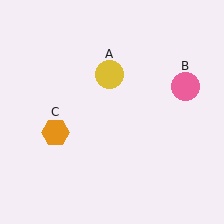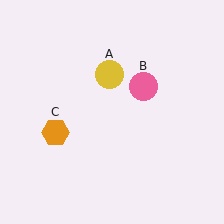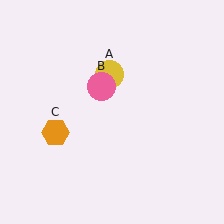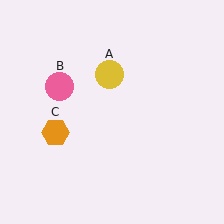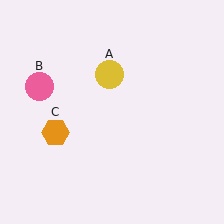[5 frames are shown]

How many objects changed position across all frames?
1 object changed position: pink circle (object B).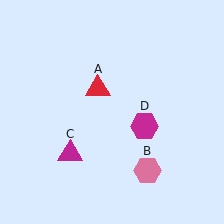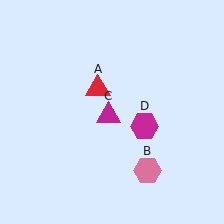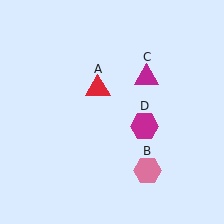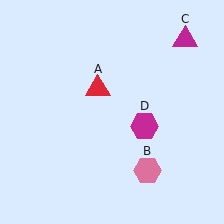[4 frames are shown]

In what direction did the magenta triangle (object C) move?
The magenta triangle (object C) moved up and to the right.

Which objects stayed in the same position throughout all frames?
Red triangle (object A) and pink hexagon (object B) and magenta hexagon (object D) remained stationary.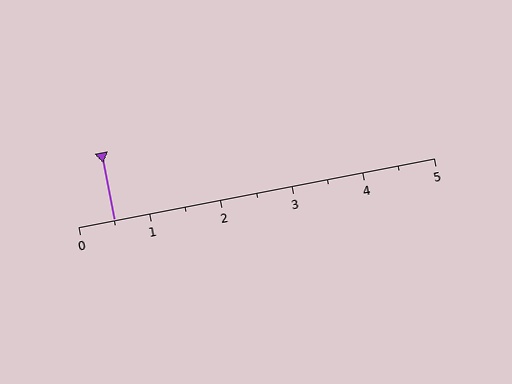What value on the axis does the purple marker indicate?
The marker indicates approximately 0.5.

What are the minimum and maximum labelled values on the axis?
The axis runs from 0 to 5.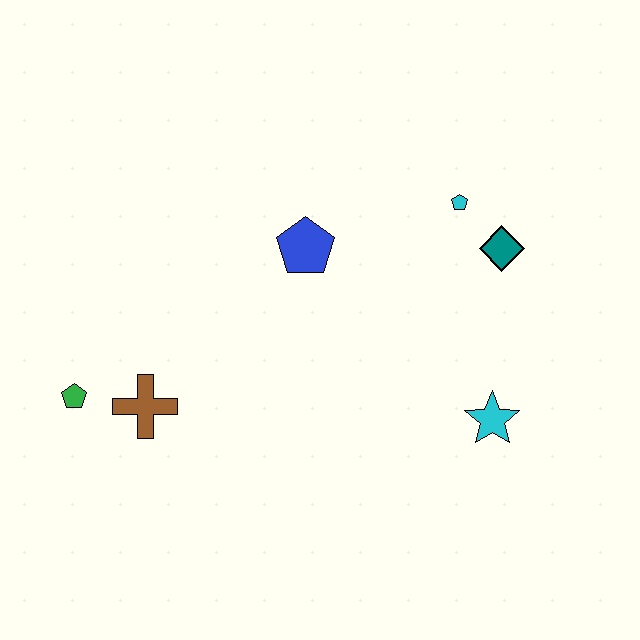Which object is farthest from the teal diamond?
The green pentagon is farthest from the teal diamond.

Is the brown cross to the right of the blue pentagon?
No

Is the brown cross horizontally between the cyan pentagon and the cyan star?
No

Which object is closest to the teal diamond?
The cyan pentagon is closest to the teal diamond.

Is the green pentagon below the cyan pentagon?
Yes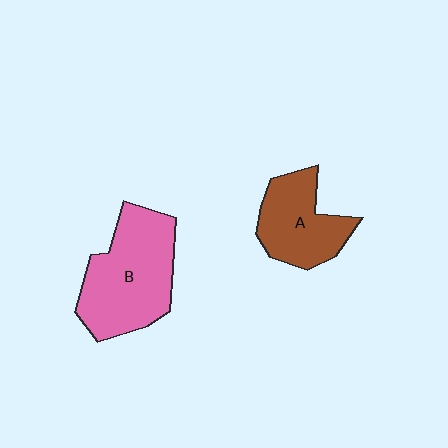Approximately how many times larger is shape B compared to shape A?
Approximately 1.5 times.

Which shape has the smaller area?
Shape A (brown).